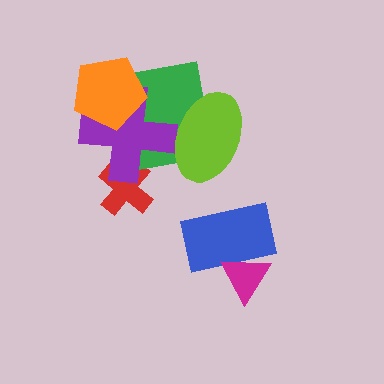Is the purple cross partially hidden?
Yes, it is partially covered by another shape.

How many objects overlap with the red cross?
1 object overlaps with the red cross.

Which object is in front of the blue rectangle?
The magenta triangle is in front of the blue rectangle.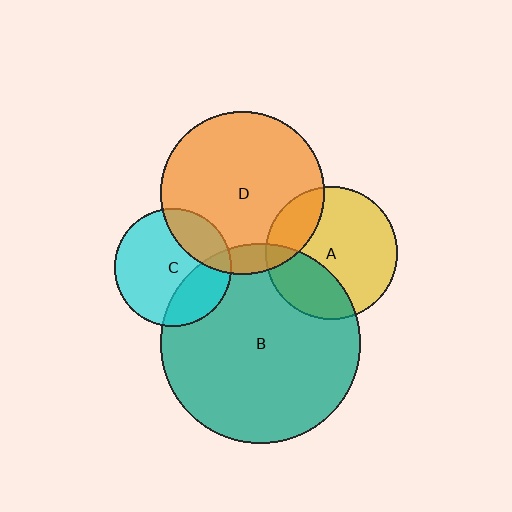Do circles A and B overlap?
Yes.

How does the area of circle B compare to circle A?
Approximately 2.3 times.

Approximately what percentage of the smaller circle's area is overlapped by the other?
Approximately 30%.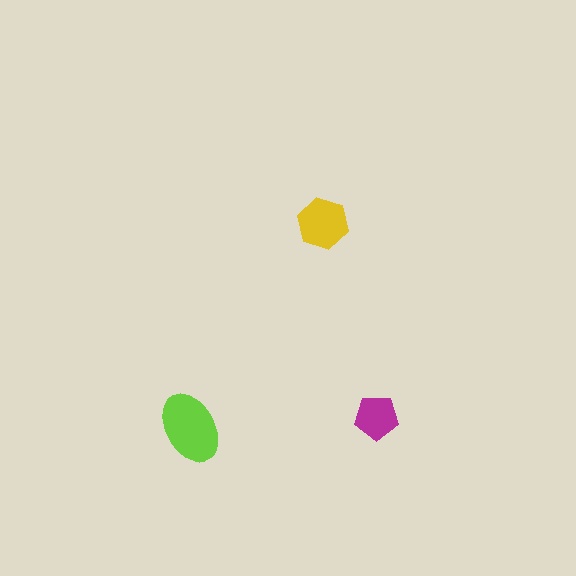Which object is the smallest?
The magenta pentagon.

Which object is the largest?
The lime ellipse.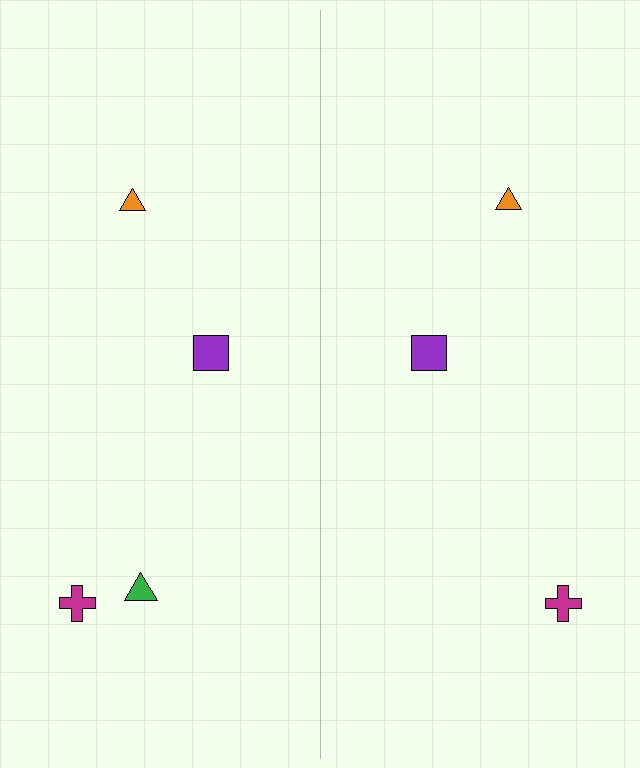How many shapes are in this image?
There are 7 shapes in this image.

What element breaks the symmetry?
A green triangle is missing from the right side.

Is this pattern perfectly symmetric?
No, the pattern is not perfectly symmetric. A green triangle is missing from the right side.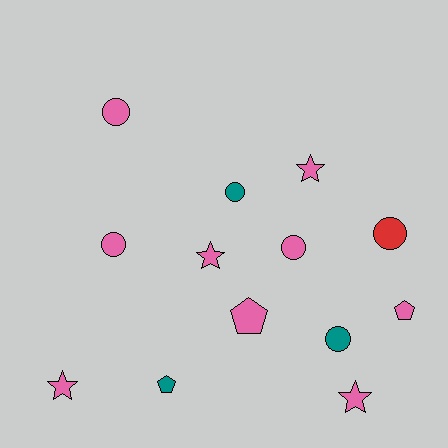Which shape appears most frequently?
Circle, with 6 objects.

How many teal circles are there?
There are 2 teal circles.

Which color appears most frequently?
Pink, with 9 objects.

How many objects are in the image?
There are 13 objects.